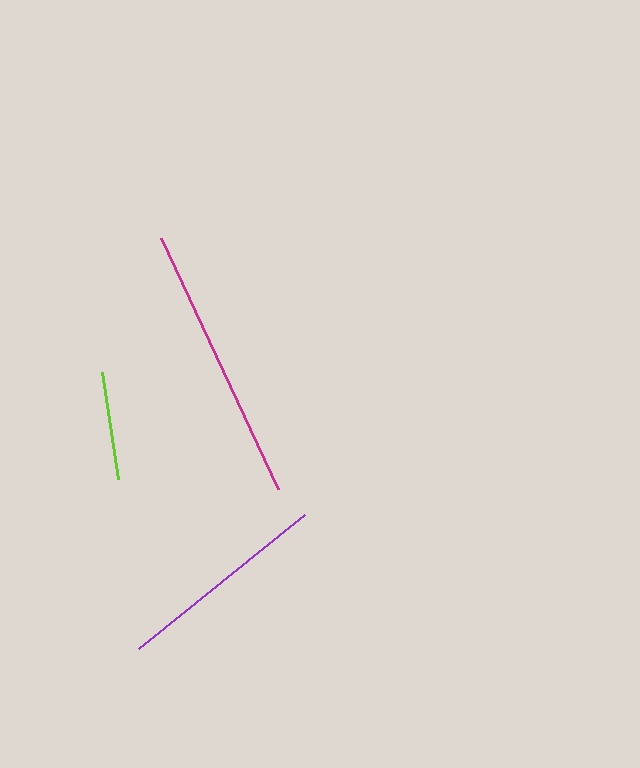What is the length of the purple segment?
The purple segment is approximately 213 pixels long.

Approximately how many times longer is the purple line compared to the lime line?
The purple line is approximately 2.0 times the length of the lime line.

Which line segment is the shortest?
The lime line is the shortest at approximately 107 pixels.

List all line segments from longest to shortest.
From longest to shortest: magenta, purple, lime.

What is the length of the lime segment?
The lime segment is approximately 107 pixels long.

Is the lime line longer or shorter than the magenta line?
The magenta line is longer than the lime line.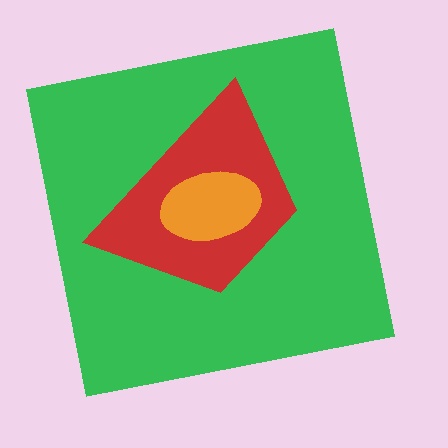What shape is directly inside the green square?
The red trapezoid.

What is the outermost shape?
The green square.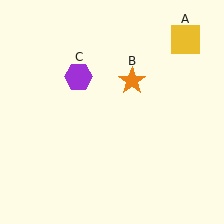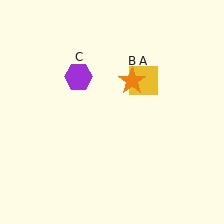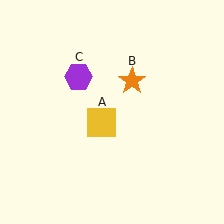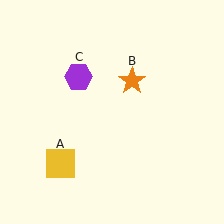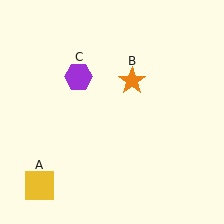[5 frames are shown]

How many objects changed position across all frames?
1 object changed position: yellow square (object A).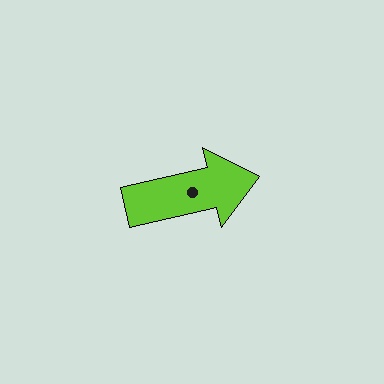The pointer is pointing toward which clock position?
Roughly 3 o'clock.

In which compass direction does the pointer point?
East.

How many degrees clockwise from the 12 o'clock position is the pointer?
Approximately 77 degrees.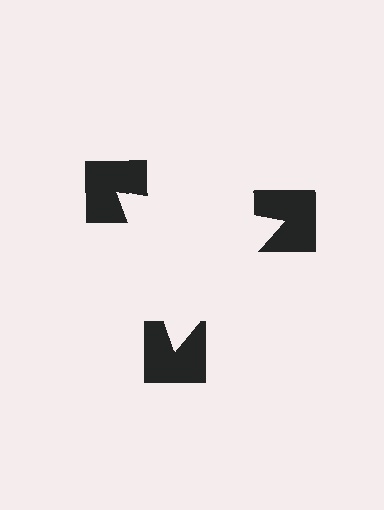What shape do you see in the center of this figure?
An illusory triangle — its edges are inferred from the aligned wedge cuts in the notched squares, not physically drawn.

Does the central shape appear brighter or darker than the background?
It typically appears slightly brighter than the background, even though no actual brightness change is drawn.